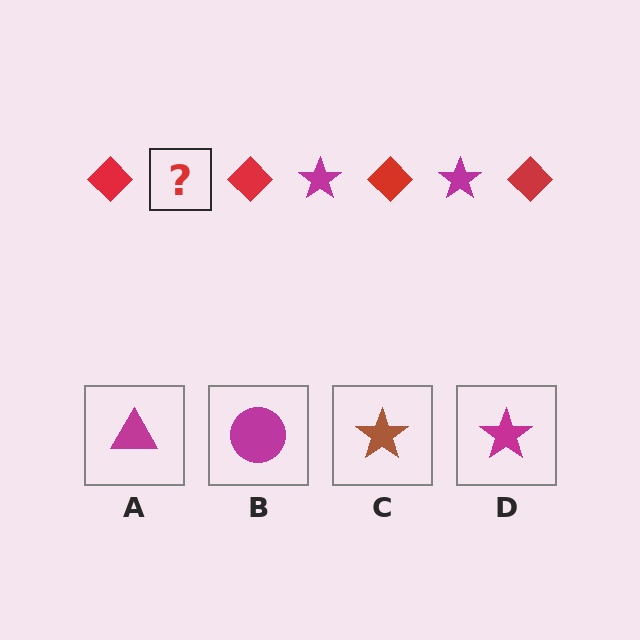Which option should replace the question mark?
Option D.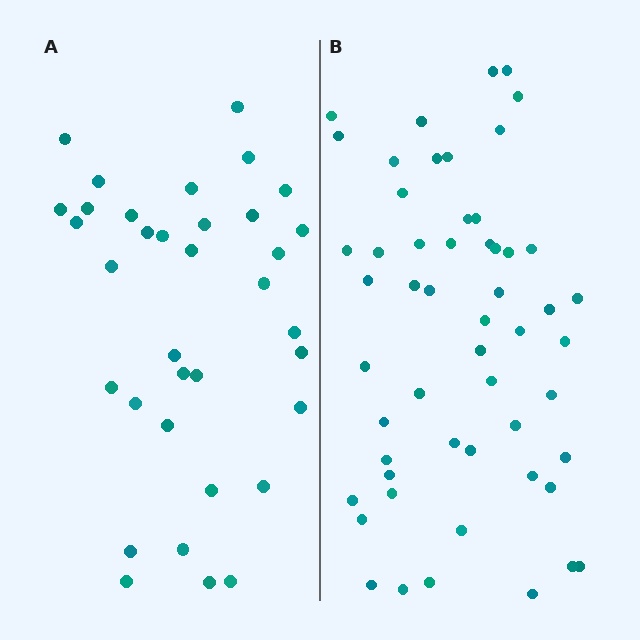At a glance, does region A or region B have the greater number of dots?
Region B (the right region) has more dots.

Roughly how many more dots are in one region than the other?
Region B has approximately 20 more dots than region A.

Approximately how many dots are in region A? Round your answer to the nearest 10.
About 40 dots. (The exact count is 35, which rounds to 40.)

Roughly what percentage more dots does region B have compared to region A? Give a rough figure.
About 55% more.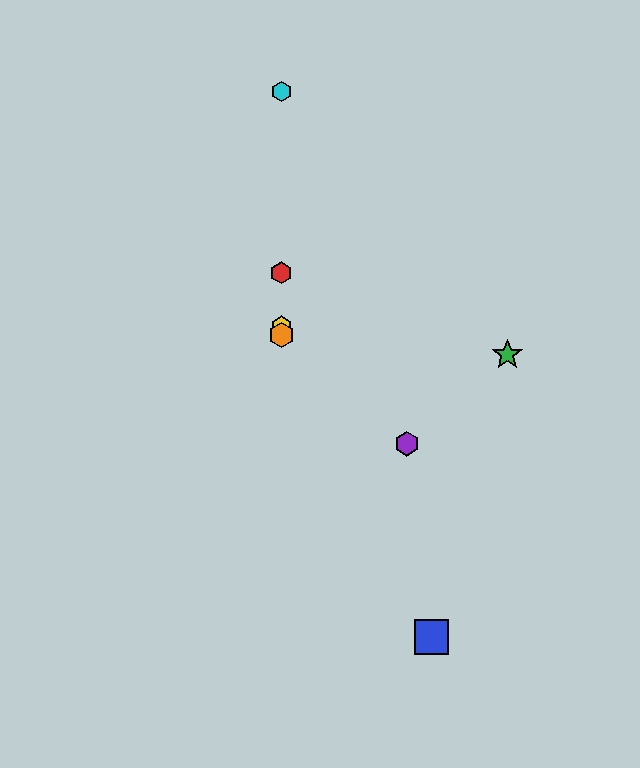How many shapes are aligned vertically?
4 shapes (the red hexagon, the yellow hexagon, the orange hexagon, the cyan hexagon) are aligned vertically.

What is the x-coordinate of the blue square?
The blue square is at x≈431.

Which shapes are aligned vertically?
The red hexagon, the yellow hexagon, the orange hexagon, the cyan hexagon are aligned vertically.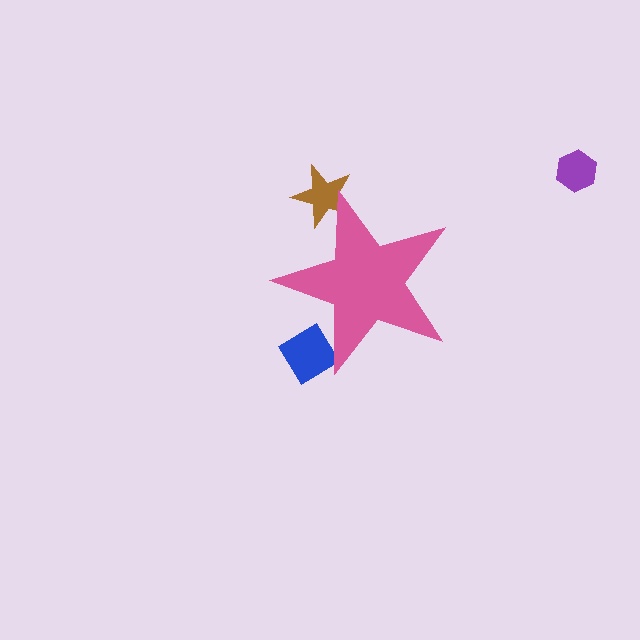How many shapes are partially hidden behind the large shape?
2 shapes are partially hidden.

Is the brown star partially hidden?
Yes, the brown star is partially hidden behind the pink star.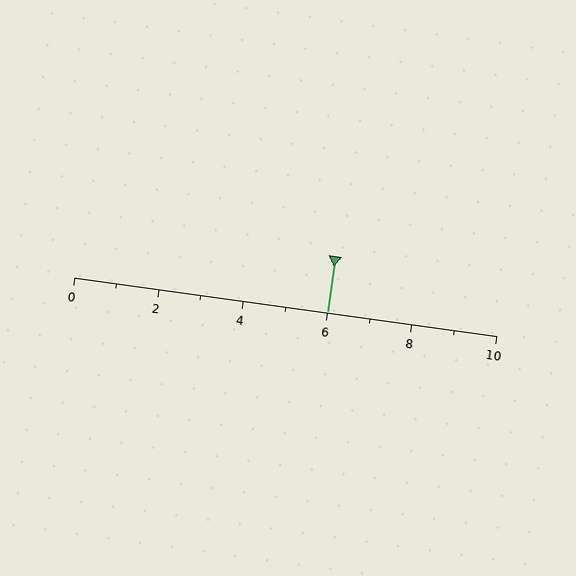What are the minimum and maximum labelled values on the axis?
The axis runs from 0 to 10.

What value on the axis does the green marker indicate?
The marker indicates approximately 6.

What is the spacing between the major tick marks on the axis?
The major ticks are spaced 2 apart.